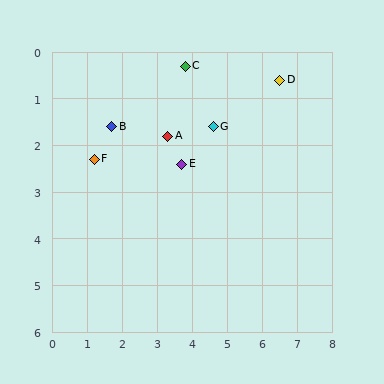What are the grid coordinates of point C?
Point C is at approximately (3.8, 0.3).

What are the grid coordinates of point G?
Point G is at approximately (4.6, 1.6).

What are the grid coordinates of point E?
Point E is at approximately (3.7, 2.4).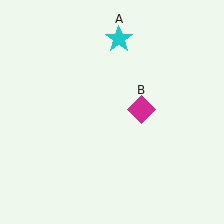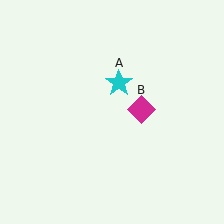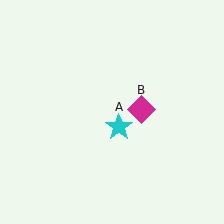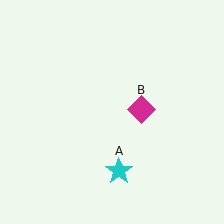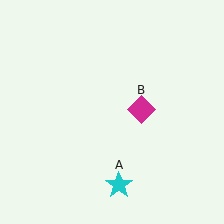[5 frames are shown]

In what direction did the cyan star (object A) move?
The cyan star (object A) moved down.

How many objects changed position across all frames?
1 object changed position: cyan star (object A).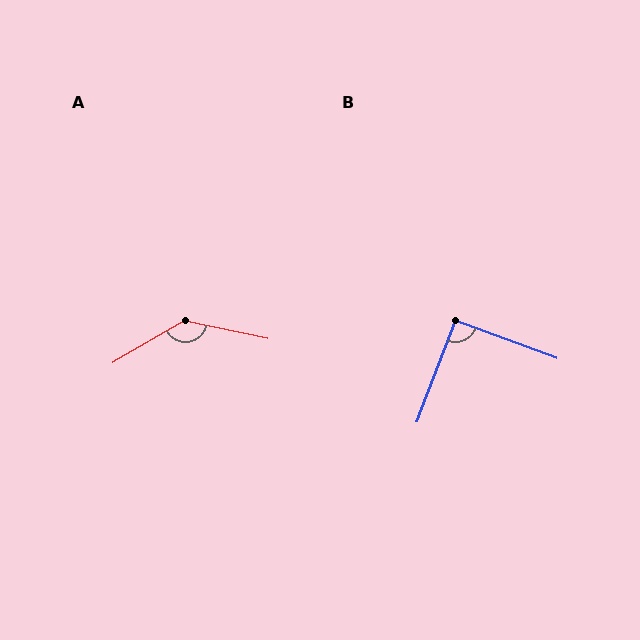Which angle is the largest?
A, at approximately 138 degrees.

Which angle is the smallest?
B, at approximately 91 degrees.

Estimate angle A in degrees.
Approximately 138 degrees.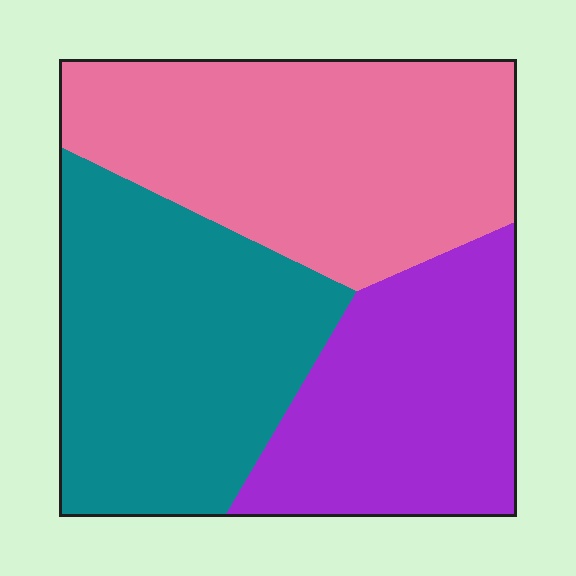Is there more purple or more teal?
Teal.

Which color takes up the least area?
Purple, at roughly 25%.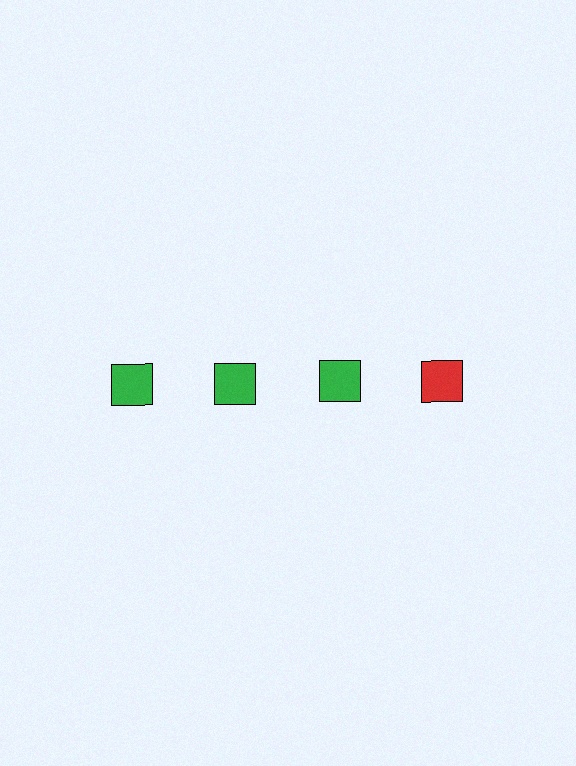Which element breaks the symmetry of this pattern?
The red square in the top row, second from right column breaks the symmetry. All other shapes are green squares.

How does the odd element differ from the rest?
It has a different color: red instead of green.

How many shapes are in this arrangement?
There are 4 shapes arranged in a grid pattern.